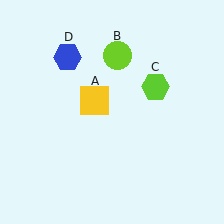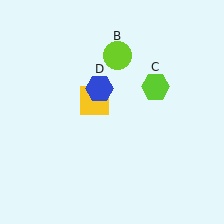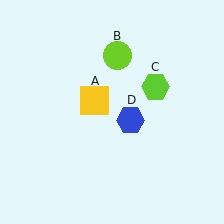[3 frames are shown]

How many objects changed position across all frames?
1 object changed position: blue hexagon (object D).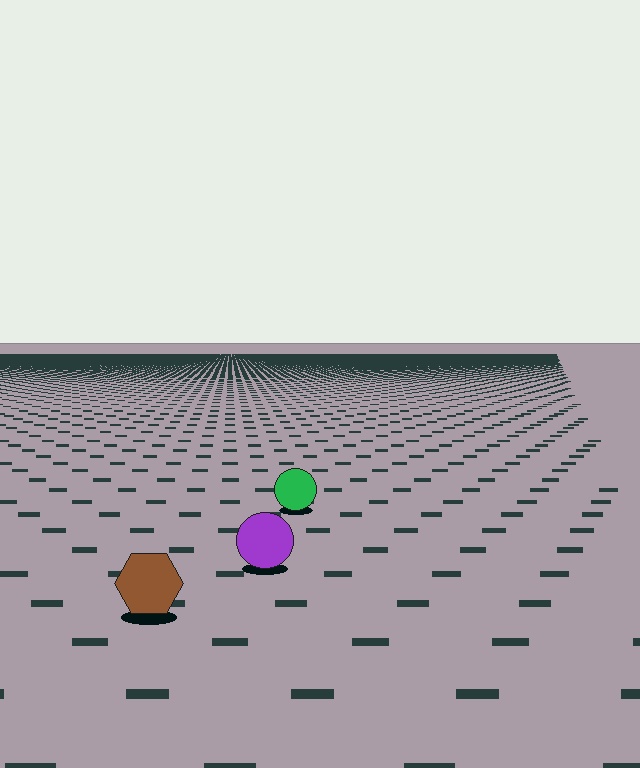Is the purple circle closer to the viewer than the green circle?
Yes. The purple circle is closer — you can tell from the texture gradient: the ground texture is coarser near it.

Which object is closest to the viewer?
The brown hexagon is closest. The texture marks near it are larger and more spread out.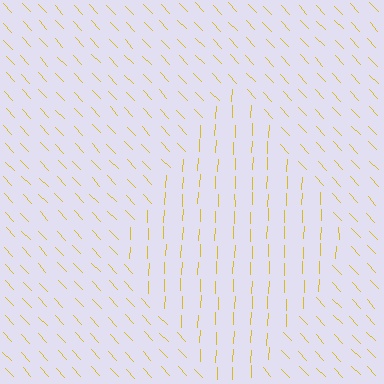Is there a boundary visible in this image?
Yes, there is a texture boundary formed by a change in line orientation.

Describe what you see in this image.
The image is filled with small yellow line segments. A diamond region in the image has lines oriented differently from the surrounding lines, creating a visible texture boundary.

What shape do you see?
I see a diamond.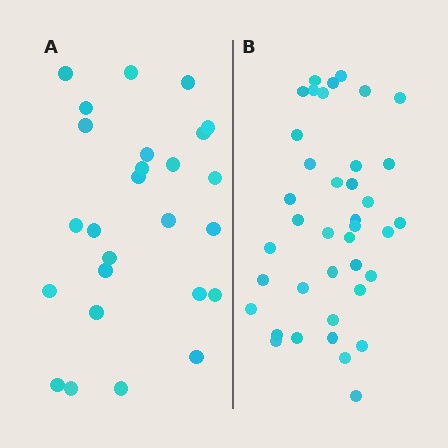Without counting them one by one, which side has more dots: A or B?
Region B (the right region) has more dots.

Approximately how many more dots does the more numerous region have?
Region B has approximately 15 more dots than region A.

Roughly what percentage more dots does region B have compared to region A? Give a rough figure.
About 50% more.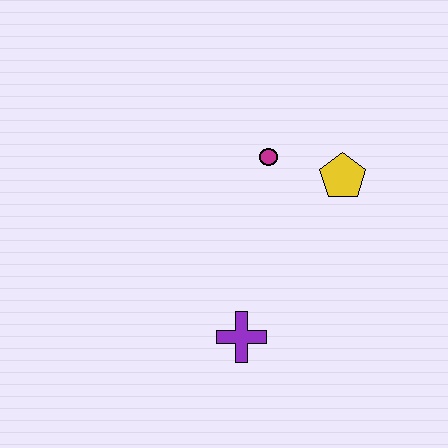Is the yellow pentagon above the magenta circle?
No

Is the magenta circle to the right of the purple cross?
Yes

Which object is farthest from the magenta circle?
The purple cross is farthest from the magenta circle.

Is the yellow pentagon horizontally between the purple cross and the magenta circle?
No